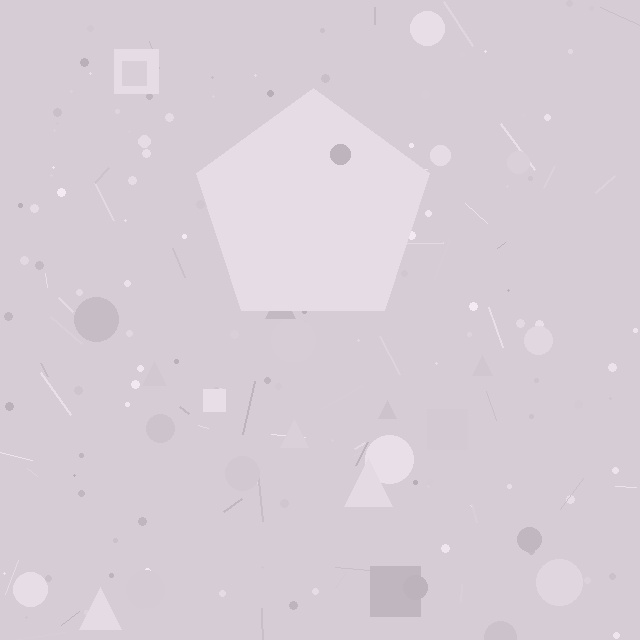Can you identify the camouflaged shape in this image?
The camouflaged shape is a pentagon.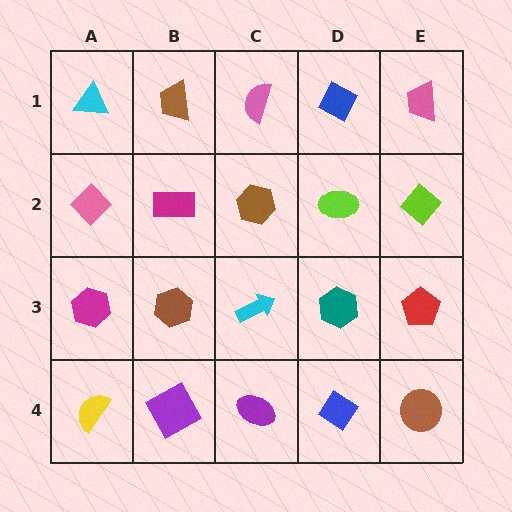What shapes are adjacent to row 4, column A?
A magenta hexagon (row 3, column A), a purple square (row 4, column B).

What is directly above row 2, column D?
A blue diamond.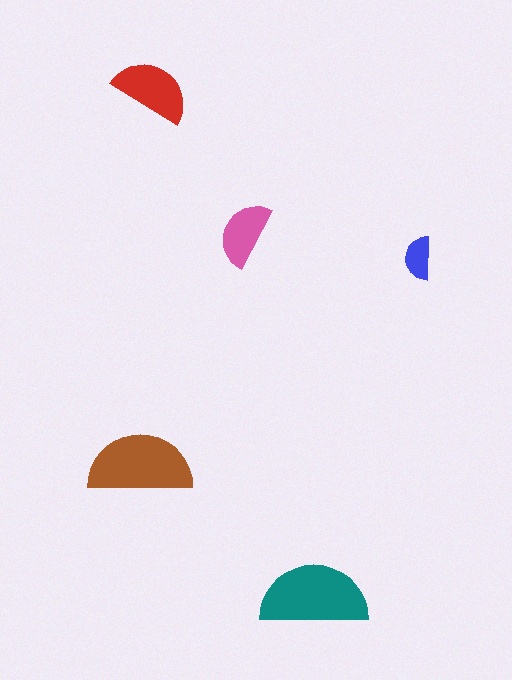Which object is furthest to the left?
The brown semicircle is leftmost.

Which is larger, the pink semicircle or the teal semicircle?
The teal one.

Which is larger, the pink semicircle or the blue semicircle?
The pink one.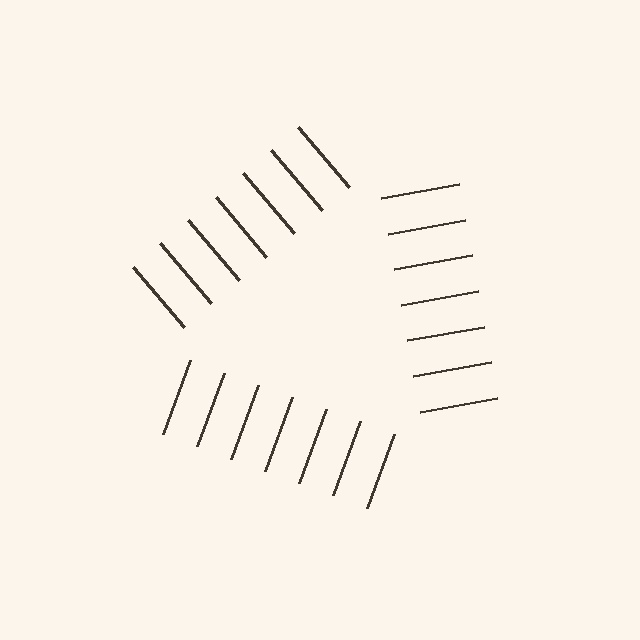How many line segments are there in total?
21 — 7 along each of the 3 edges.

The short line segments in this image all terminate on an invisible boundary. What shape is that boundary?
An illusory triangle — the line segments terminate on its edges but no continuous stroke is drawn.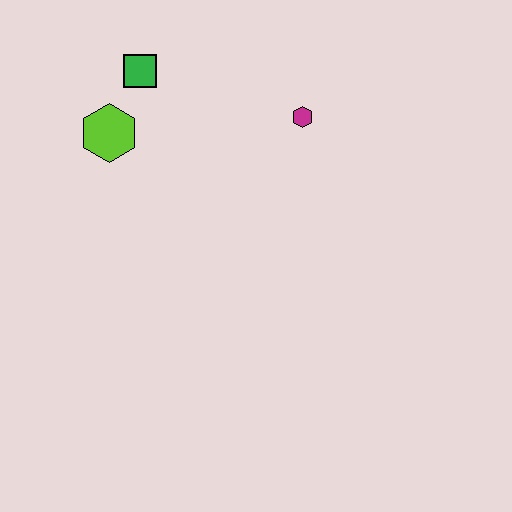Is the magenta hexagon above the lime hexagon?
Yes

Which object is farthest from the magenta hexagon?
The lime hexagon is farthest from the magenta hexagon.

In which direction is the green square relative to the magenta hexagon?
The green square is to the left of the magenta hexagon.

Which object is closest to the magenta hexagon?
The green square is closest to the magenta hexagon.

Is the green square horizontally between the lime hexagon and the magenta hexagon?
Yes